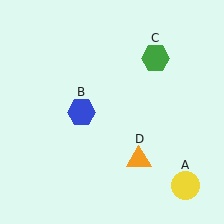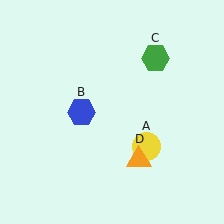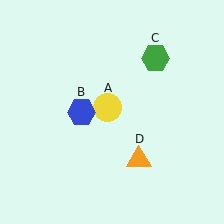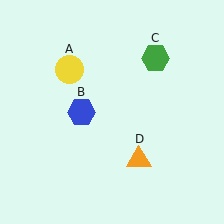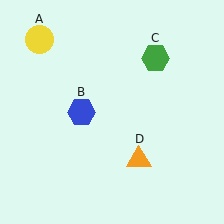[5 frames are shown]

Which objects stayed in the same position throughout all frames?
Blue hexagon (object B) and green hexagon (object C) and orange triangle (object D) remained stationary.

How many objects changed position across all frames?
1 object changed position: yellow circle (object A).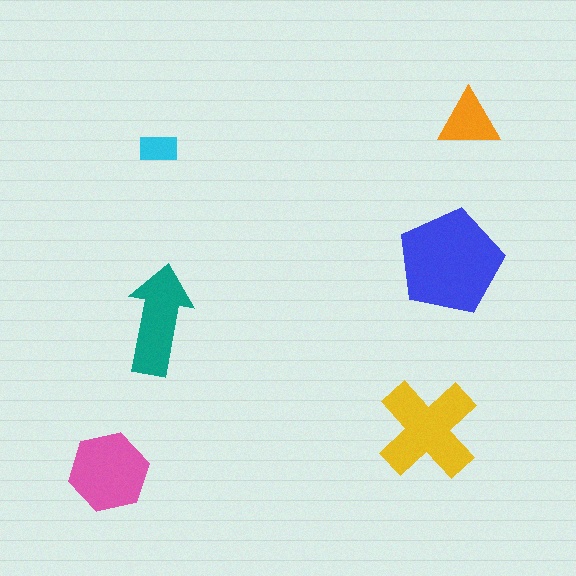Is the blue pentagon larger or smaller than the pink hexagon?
Larger.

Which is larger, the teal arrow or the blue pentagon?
The blue pentagon.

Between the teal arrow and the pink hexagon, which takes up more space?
The pink hexagon.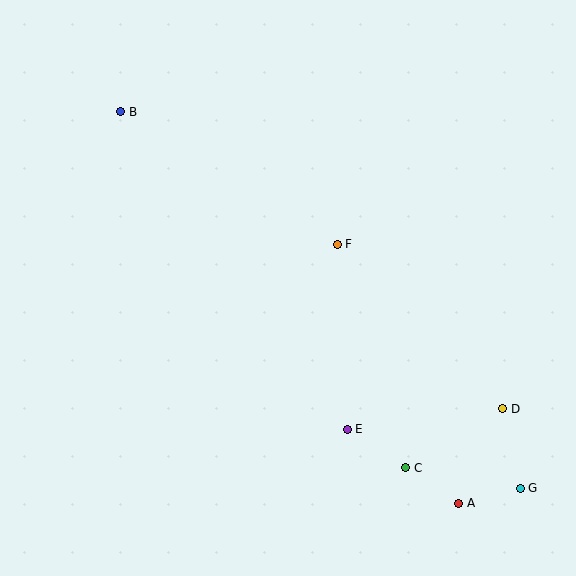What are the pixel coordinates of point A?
Point A is at (459, 503).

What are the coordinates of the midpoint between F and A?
The midpoint between F and A is at (398, 374).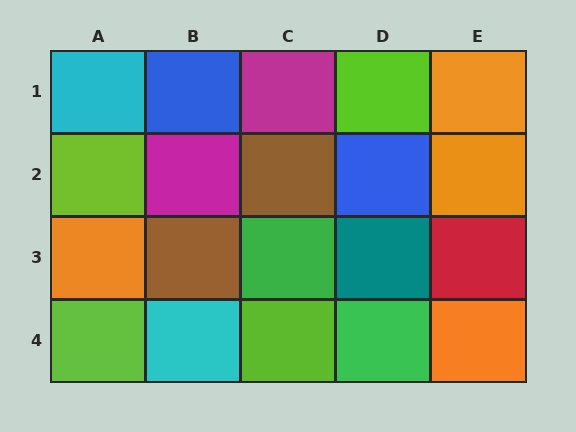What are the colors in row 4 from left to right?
Lime, cyan, lime, green, orange.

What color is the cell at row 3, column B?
Brown.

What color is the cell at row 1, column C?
Magenta.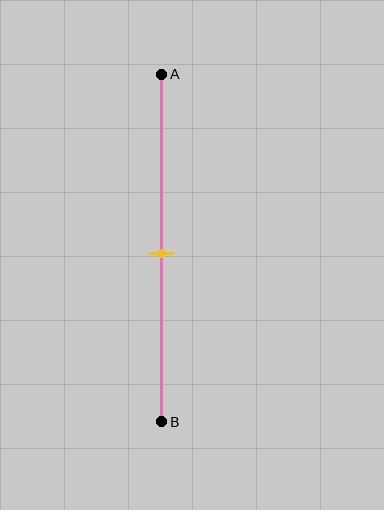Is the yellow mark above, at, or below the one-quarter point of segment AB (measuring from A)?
The yellow mark is below the one-quarter point of segment AB.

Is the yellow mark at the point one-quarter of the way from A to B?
No, the mark is at about 50% from A, not at the 25% one-quarter point.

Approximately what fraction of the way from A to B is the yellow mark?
The yellow mark is approximately 50% of the way from A to B.